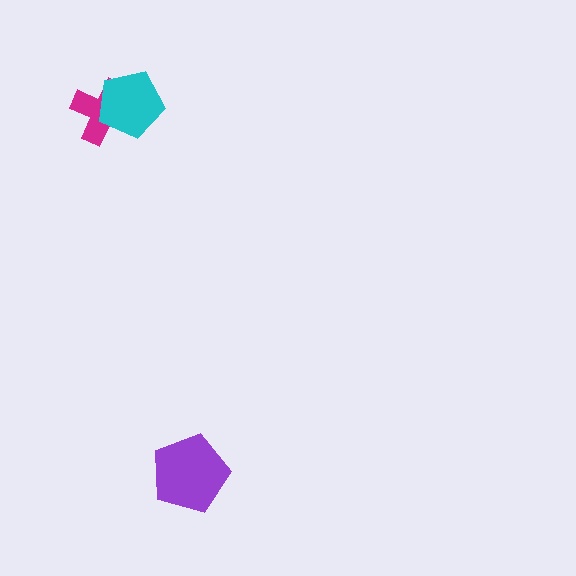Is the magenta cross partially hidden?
Yes, it is partially covered by another shape.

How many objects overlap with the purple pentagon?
0 objects overlap with the purple pentagon.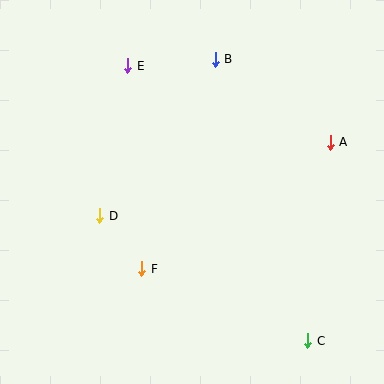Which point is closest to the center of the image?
Point F at (142, 269) is closest to the center.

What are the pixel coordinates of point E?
Point E is at (128, 66).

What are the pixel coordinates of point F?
Point F is at (142, 269).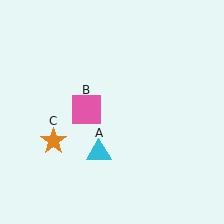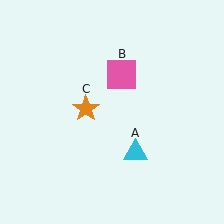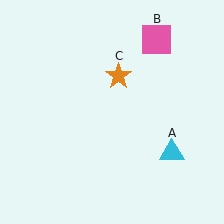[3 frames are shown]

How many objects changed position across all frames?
3 objects changed position: cyan triangle (object A), pink square (object B), orange star (object C).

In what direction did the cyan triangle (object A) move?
The cyan triangle (object A) moved right.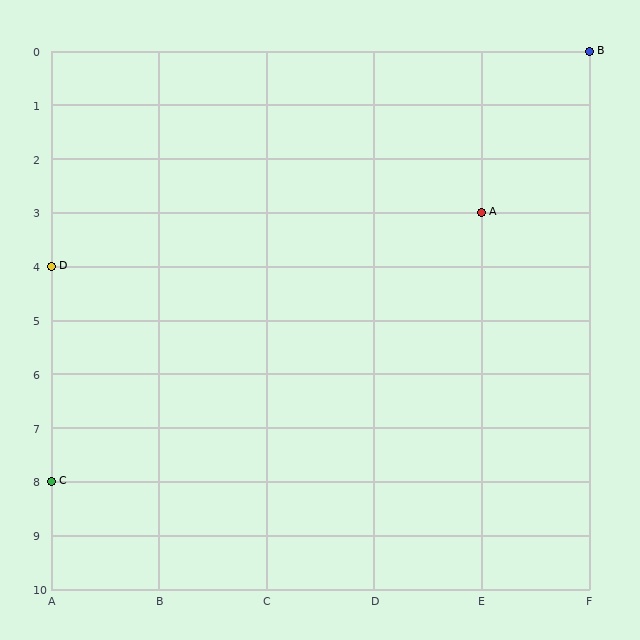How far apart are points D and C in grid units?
Points D and C are 4 rows apart.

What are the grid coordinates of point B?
Point B is at grid coordinates (F, 0).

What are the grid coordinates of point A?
Point A is at grid coordinates (E, 3).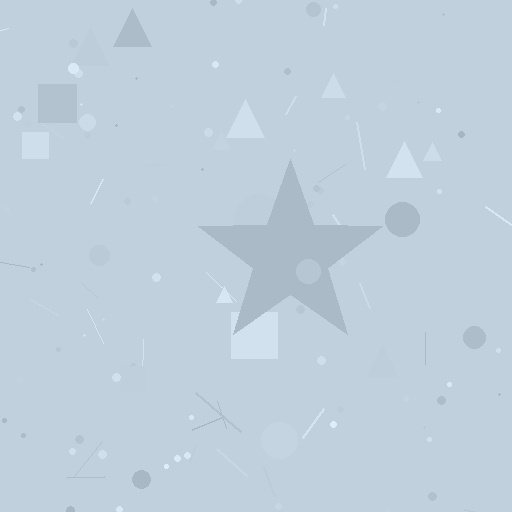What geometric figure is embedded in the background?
A star is embedded in the background.